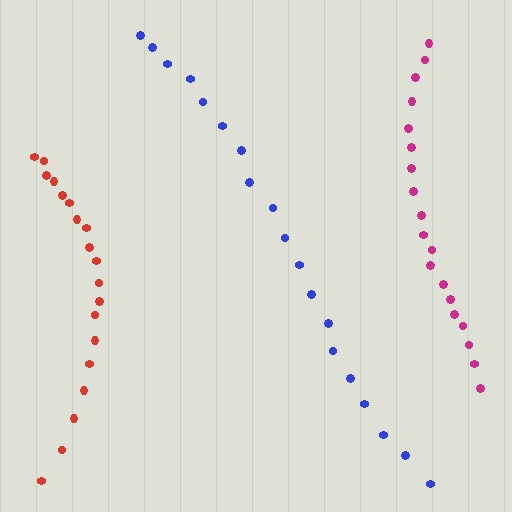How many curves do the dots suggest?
There are 3 distinct paths.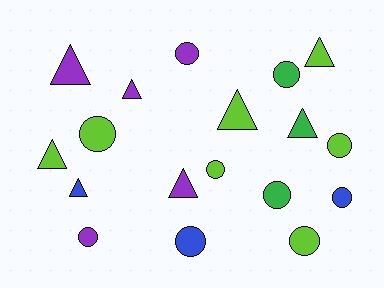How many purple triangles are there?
There are 3 purple triangles.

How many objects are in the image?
There are 18 objects.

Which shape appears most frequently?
Circle, with 10 objects.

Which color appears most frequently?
Lime, with 7 objects.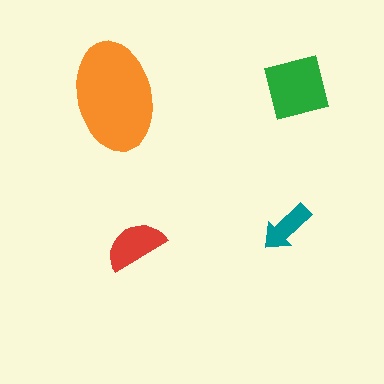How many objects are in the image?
There are 4 objects in the image.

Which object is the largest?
The orange ellipse.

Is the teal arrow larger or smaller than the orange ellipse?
Smaller.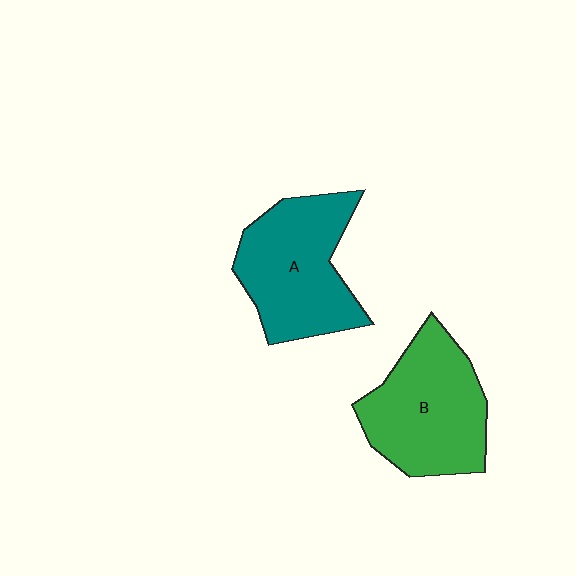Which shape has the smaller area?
Shape A (teal).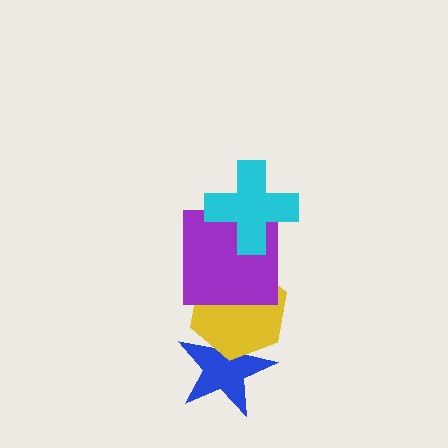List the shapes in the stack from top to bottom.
From top to bottom: the cyan cross, the purple square, the yellow hexagon, the blue star.